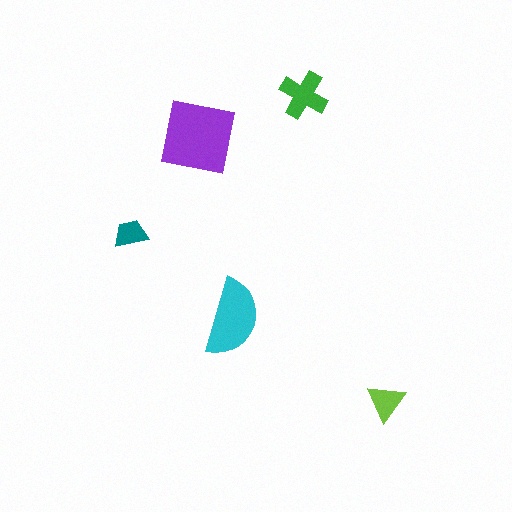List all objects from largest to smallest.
The purple square, the cyan semicircle, the green cross, the lime triangle, the teal trapezoid.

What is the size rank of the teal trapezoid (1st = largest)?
5th.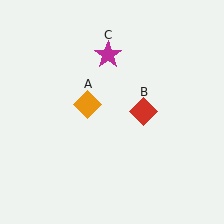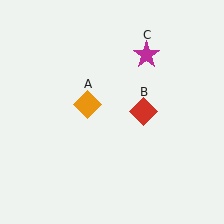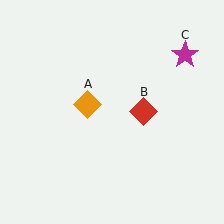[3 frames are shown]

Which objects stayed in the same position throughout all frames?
Orange diamond (object A) and red diamond (object B) remained stationary.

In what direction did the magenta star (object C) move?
The magenta star (object C) moved right.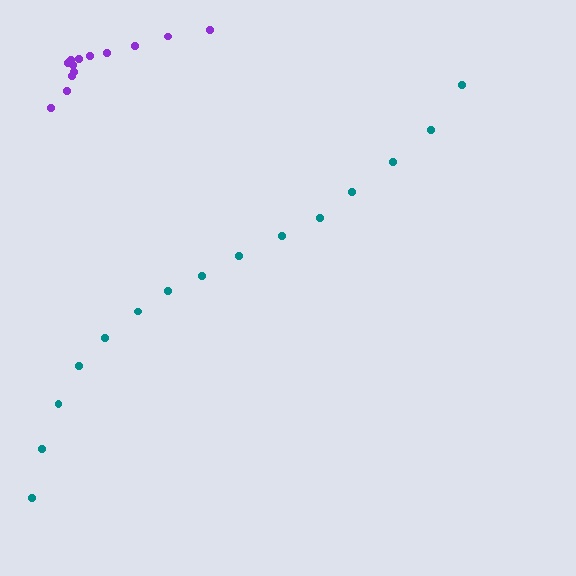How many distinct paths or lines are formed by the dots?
There are 2 distinct paths.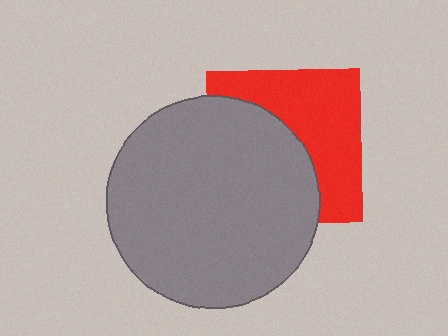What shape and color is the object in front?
The object in front is a gray circle.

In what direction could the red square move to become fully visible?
The red square could move right. That would shift it out from behind the gray circle entirely.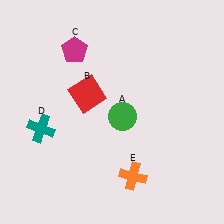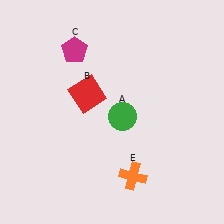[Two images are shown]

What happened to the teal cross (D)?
The teal cross (D) was removed in Image 2. It was in the bottom-left area of Image 1.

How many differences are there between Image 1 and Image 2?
There is 1 difference between the two images.